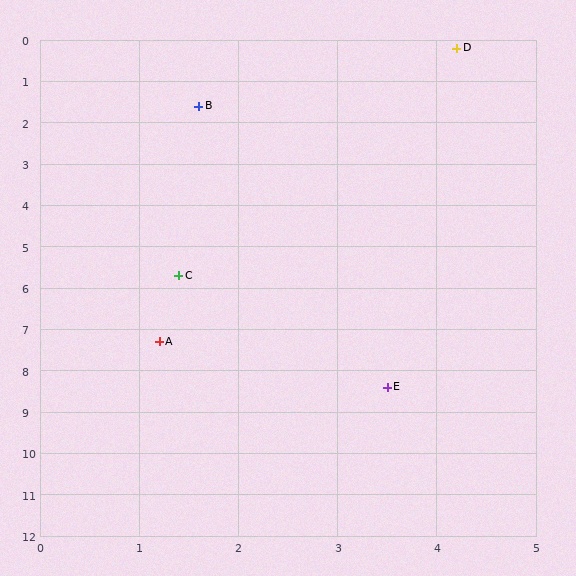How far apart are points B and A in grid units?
Points B and A are about 5.7 grid units apart.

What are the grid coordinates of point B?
Point B is at approximately (1.6, 1.6).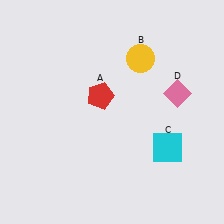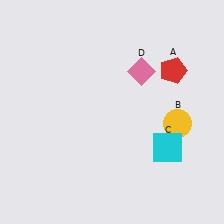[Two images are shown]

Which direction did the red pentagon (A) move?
The red pentagon (A) moved right.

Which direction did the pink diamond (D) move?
The pink diamond (D) moved left.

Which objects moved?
The objects that moved are: the red pentagon (A), the yellow circle (B), the pink diamond (D).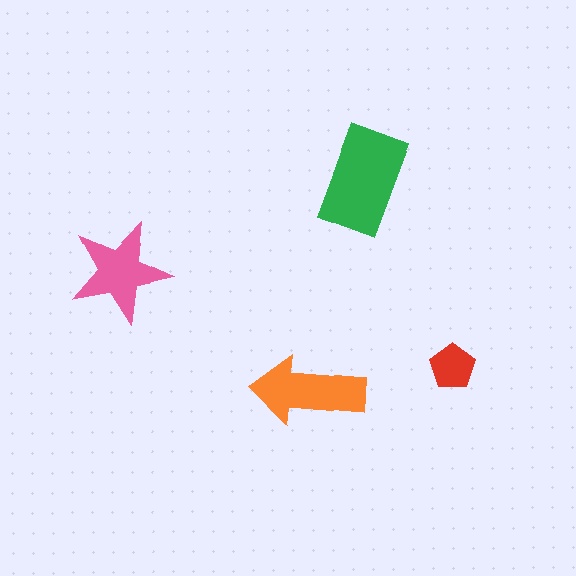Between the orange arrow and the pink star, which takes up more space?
The orange arrow.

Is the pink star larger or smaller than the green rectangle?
Smaller.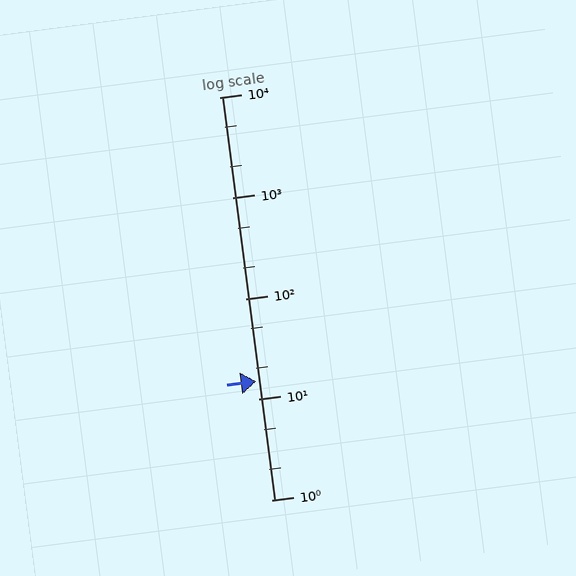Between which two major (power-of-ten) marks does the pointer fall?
The pointer is between 10 and 100.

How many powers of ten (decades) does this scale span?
The scale spans 4 decades, from 1 to 10000.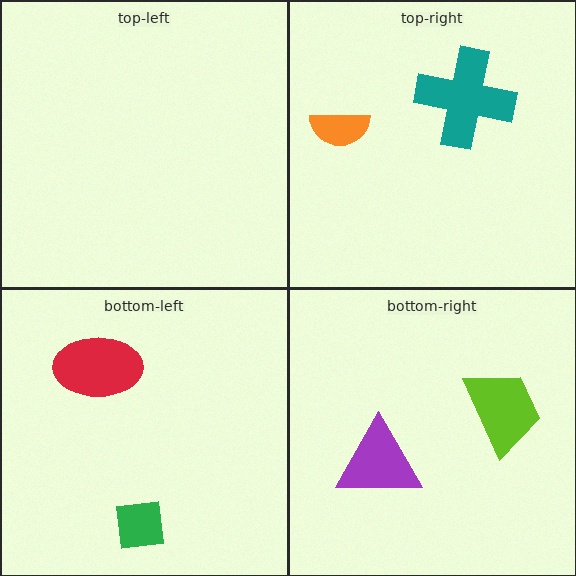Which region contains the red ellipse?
The bottom-left region.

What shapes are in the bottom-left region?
The red ellipse, the green square.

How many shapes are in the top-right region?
2.